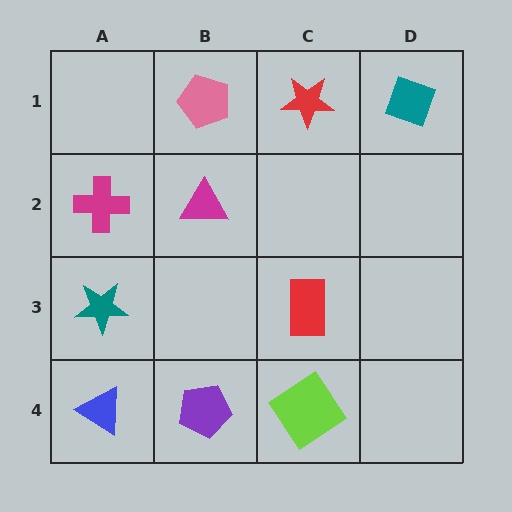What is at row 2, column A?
A magenta cross.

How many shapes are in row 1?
3 shapes.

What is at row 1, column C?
A red star.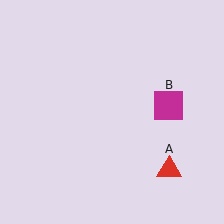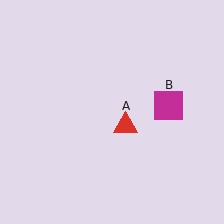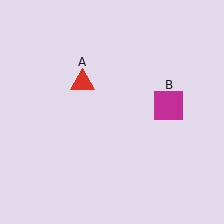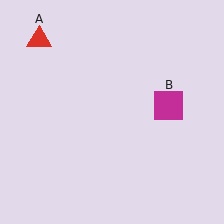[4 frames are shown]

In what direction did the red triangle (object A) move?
The red triangle (object A) moved up and to the left.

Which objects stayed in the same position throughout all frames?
Magenta square (object B) remained stationary.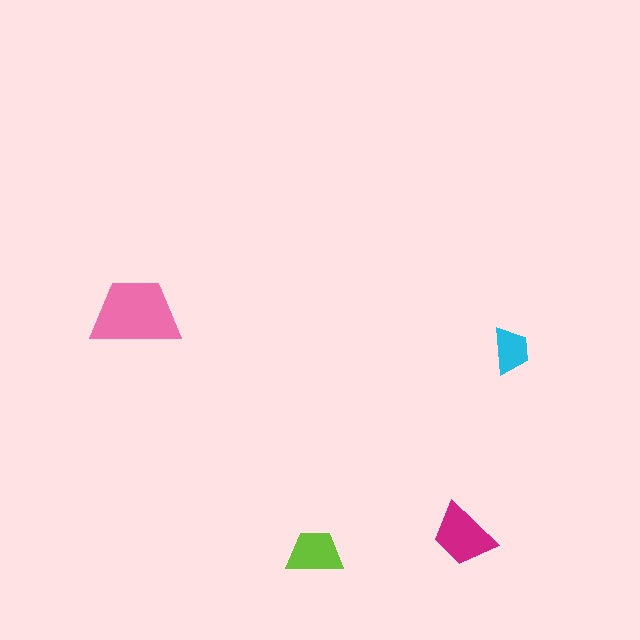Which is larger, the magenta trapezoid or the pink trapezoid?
The pink one.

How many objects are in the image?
There are 4 objects in the image.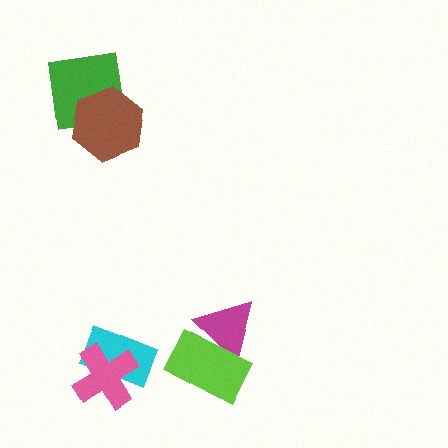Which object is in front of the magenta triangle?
The lime rectangle is in front of the magenta triangle.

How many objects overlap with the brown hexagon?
1 object overlaps with the brown hexagon.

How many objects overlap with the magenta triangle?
1 object overlaps with the magenta triangle.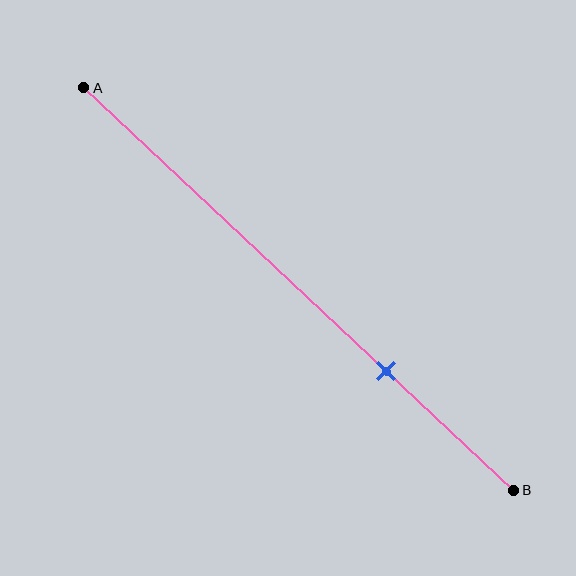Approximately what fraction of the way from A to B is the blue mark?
The blue mark is approximately 70% of the way from A to B.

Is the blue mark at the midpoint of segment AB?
No, the mark is at about 70% from A, not at the 50% midpoint.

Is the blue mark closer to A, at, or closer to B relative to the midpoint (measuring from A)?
The blue mark is closer to point B than the midpoint of segment AB.